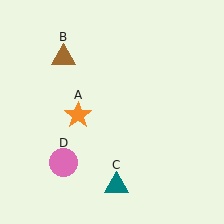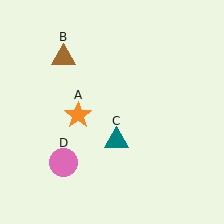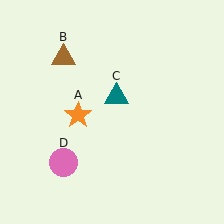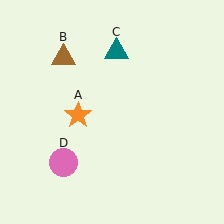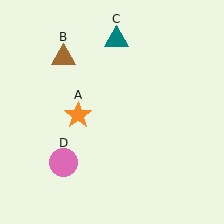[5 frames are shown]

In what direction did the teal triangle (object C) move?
The teal triangle (object C) moved up.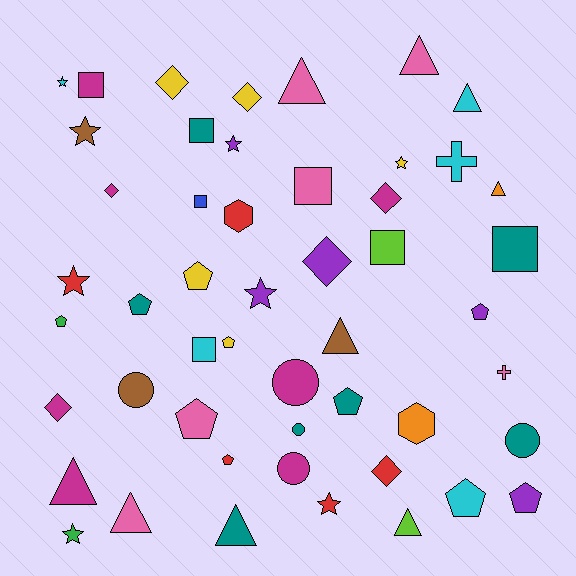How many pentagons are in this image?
There are 10 pentagons.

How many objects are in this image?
There are 50 objects.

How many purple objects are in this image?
There are 5 purple objects.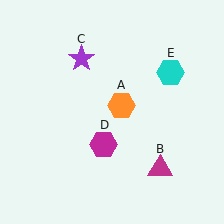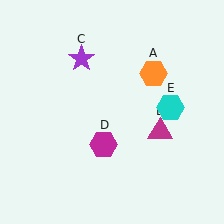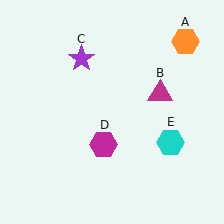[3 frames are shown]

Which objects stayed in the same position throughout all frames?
Purple star (object C) and magenta hexagon (object D) remained stationary.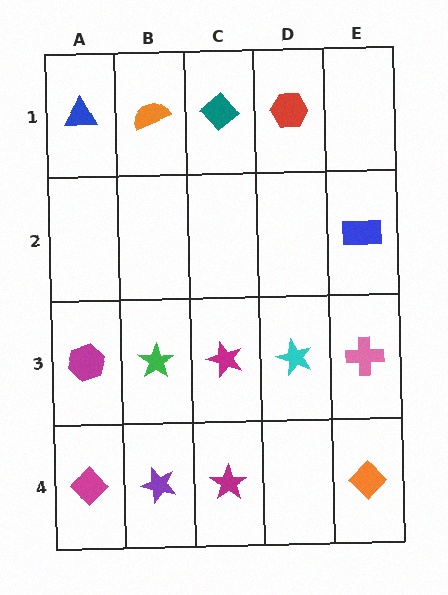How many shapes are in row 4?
4 shapes.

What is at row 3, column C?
A magenta star.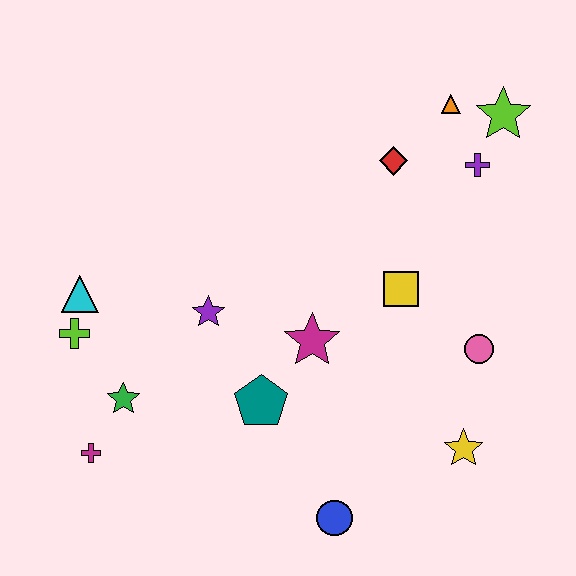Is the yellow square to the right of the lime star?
No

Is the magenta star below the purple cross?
Yes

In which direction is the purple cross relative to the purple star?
The purple cross is to the right of the purple star.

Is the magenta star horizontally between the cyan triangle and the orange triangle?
Yes